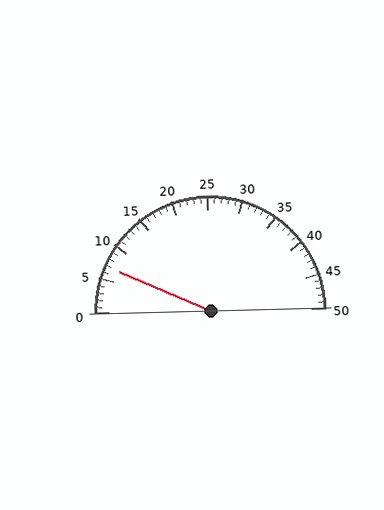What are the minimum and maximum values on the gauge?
The gauge ranges from 0 to 50.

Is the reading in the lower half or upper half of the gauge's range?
The reading is in the lower half of the range (0 to 50).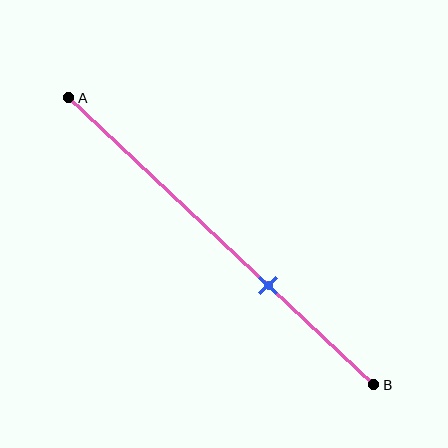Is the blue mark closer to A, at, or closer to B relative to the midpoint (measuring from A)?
The blue mark is closer to point B than the midpoint of segment AB.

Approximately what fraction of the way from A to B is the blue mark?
The blue mark is approximately 65% of the way from A to B.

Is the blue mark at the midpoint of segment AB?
No, the mark is at about 65% from A, not at the 50% midpoint.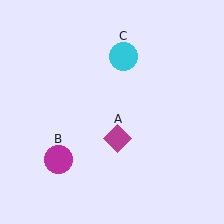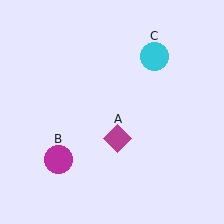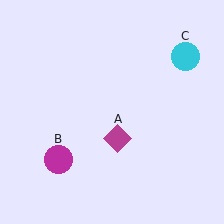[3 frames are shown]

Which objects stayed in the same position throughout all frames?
Magenta diamond (object A) and magenta circle (object B) remained stationary.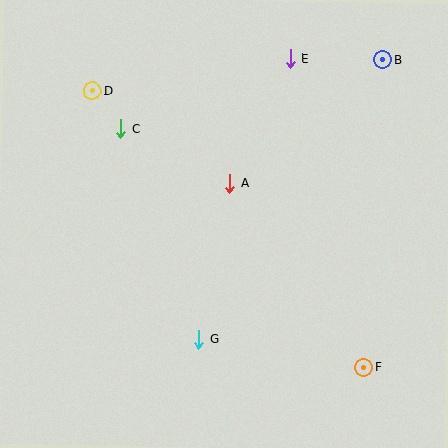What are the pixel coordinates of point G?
Point G is at (198, 339).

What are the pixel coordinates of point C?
Point C is at (121, 129).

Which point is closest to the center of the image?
Point A at (230, 183) is closest to the center.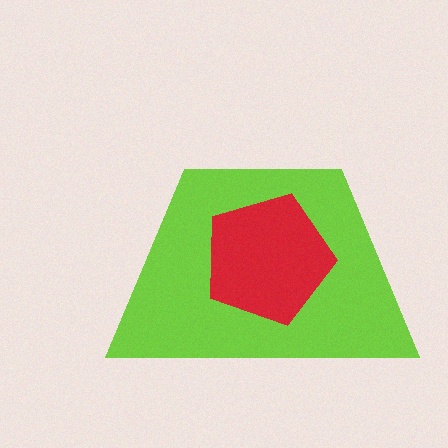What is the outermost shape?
The lime trapezoid.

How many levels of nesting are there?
2.